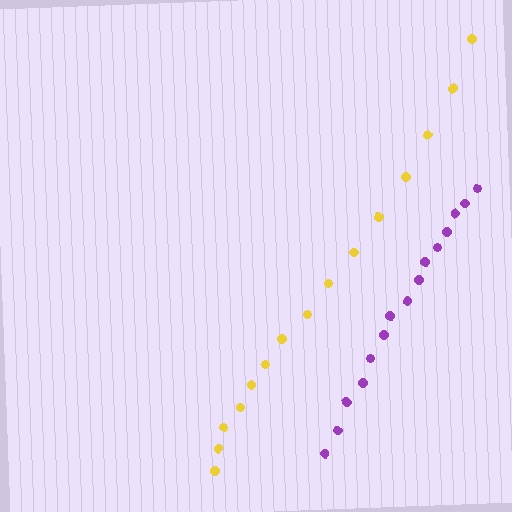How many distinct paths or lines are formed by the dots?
There are 2 distinct paths.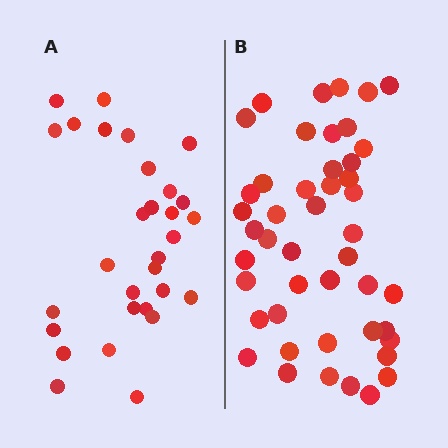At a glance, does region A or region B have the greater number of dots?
Region B (the right region) has more dots.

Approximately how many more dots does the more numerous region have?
Region B has approximately 15 more dots than region A.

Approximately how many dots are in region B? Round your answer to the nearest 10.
About 50 dots. (The exact count is 46, which rounds to 50.)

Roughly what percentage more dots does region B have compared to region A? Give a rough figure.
About 55% more.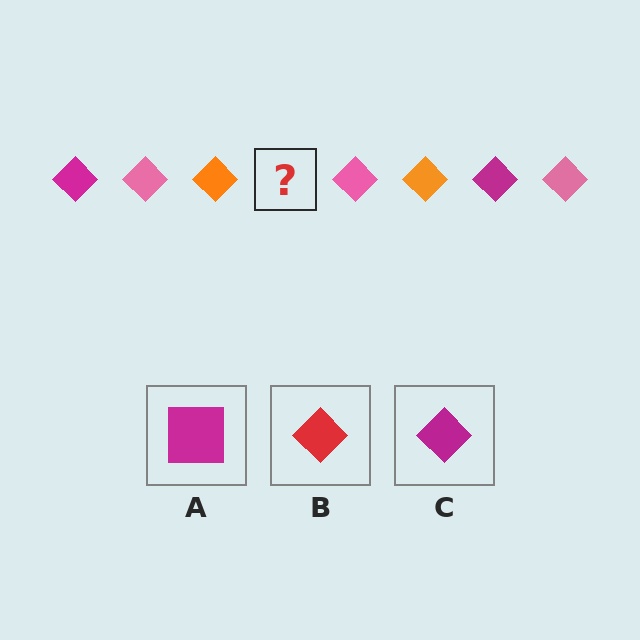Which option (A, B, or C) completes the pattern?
C.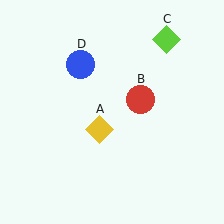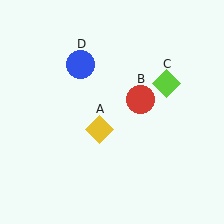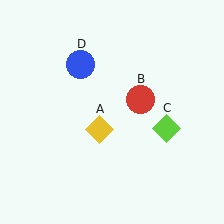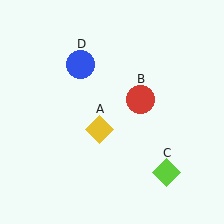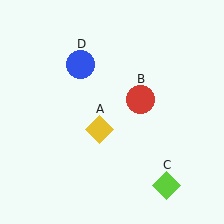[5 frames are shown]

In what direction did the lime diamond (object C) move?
The lime diamond (object C) moved down.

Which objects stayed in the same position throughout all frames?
Yellow diamond (object A) and red circle (object B) and blue circle (object D) remained stationary.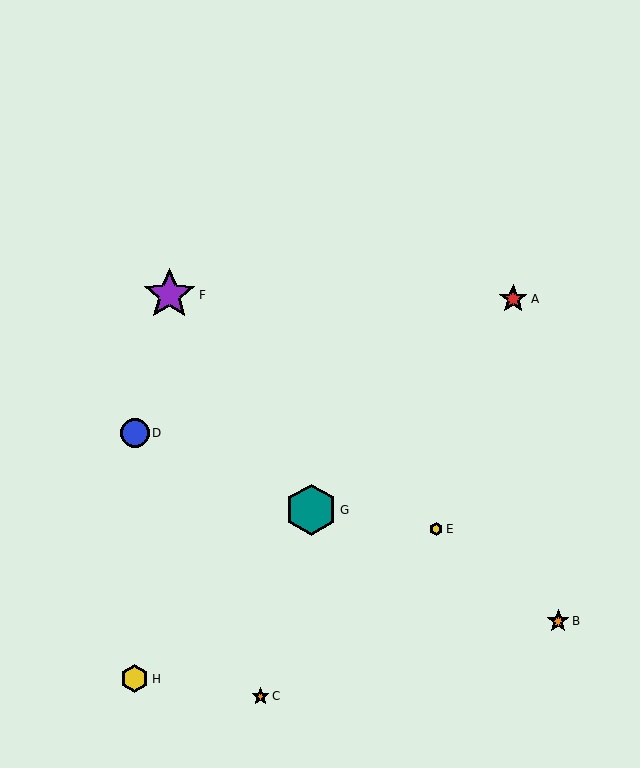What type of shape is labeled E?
Shape E is a yellow hexagon.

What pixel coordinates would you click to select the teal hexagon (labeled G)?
Click at (311, 510) to select the teal hexagon G.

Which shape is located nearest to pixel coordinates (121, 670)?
The yellow hexagon (labeled H) at (135, 679) is nearest to that location.